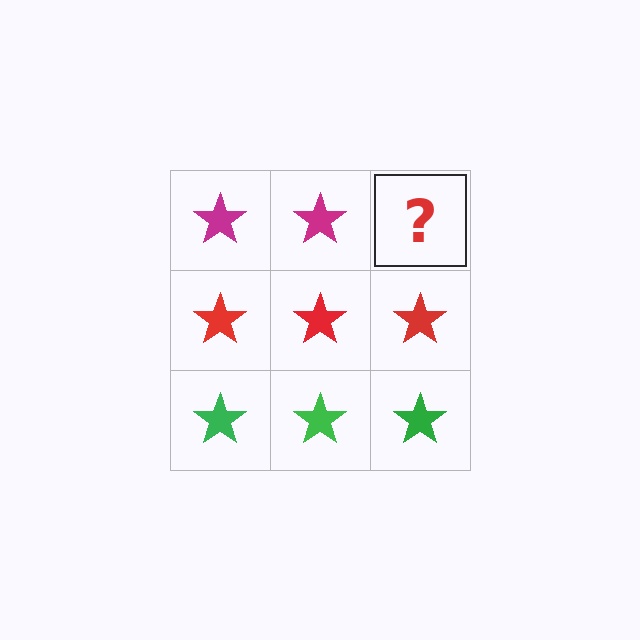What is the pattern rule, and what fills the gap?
The rule is that each row has a consistent color. The gap should be filled with a magenta star.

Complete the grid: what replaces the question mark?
The question mark should be replaced with a magenta star.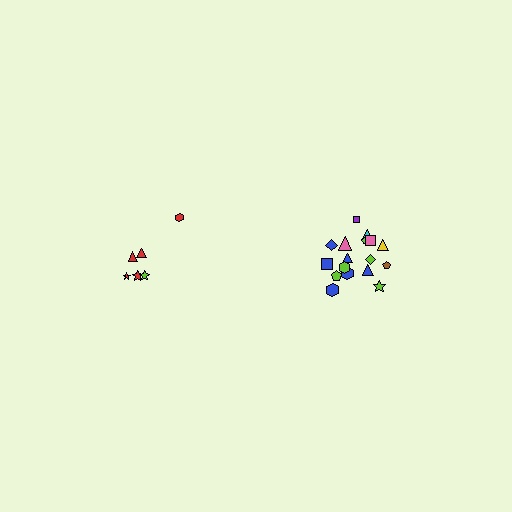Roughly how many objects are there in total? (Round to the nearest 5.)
Roughly 25 objects in total.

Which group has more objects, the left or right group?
The right group.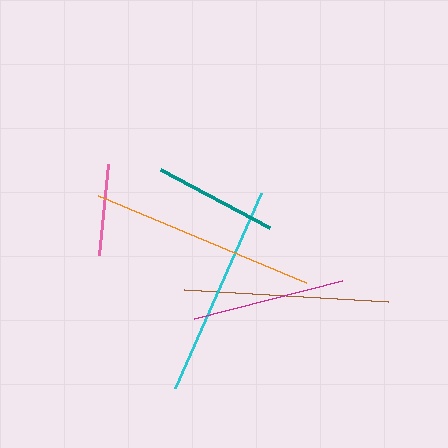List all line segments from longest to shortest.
From longest to shortest: orange, cyan, brown, magenta, teal, pink.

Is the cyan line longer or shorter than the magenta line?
The cyan line is longer than the magenta line.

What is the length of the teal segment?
The teal segment is approximately 123 pixels long.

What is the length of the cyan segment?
The cyan segment is approximately 213 pixels long.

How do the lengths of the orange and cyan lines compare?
The orange and cyan lines are approximately the same length.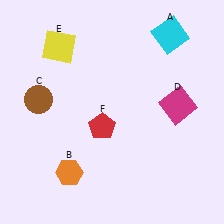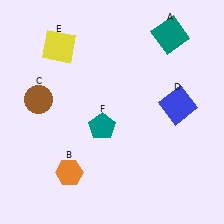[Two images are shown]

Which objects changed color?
A changed from cyan to teal. D changed from magenta to blue. F changed from red to teal.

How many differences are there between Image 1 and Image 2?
There are 3 differences between the two images.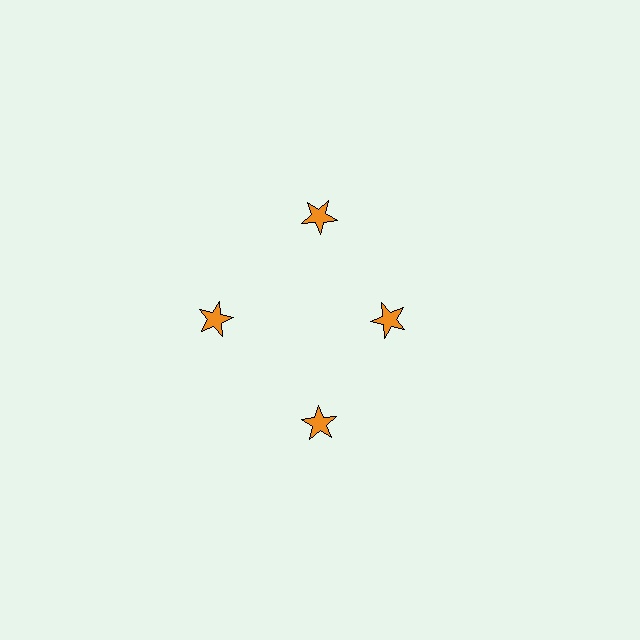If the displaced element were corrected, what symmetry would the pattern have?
It would have 4-fold rotational symmetry — the pattern would map onto itself every 90 degrees.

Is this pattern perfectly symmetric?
No. The 4 orange stars are arranged in a ring, but one element near the 3 o'clock position is pulled inward toward the center, breaking the 4-fold rotational symmetry.